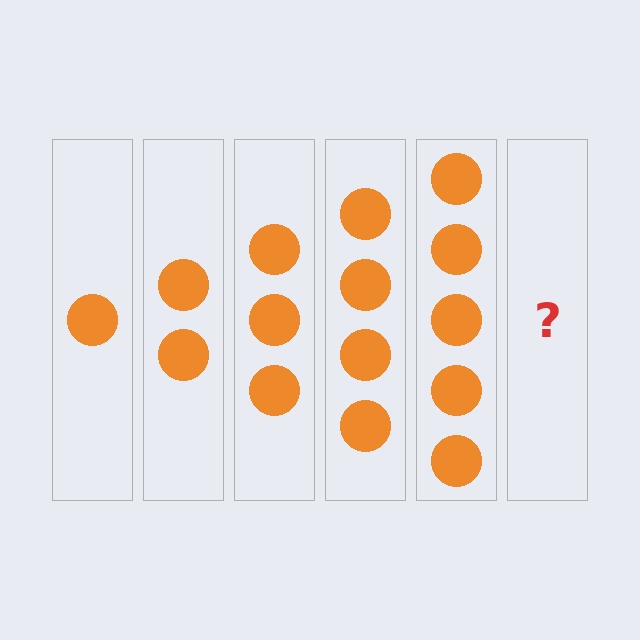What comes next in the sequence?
The next element should be 6 circles.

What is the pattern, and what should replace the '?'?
The pattern is that each step adds one more circle. The '?' should be 6 circles.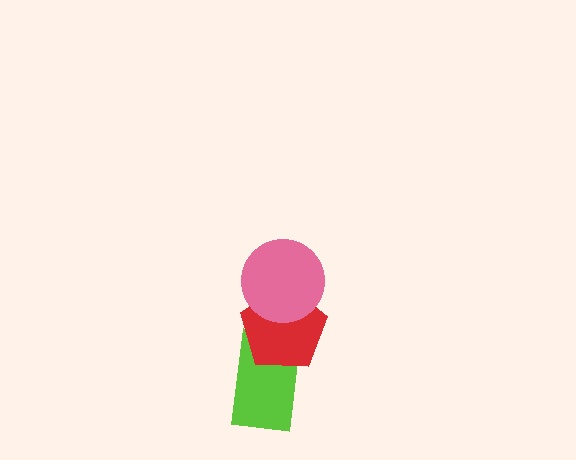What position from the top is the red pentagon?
The red pentagon is 2nd from the top.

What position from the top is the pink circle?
The pink circle is 1st from the top.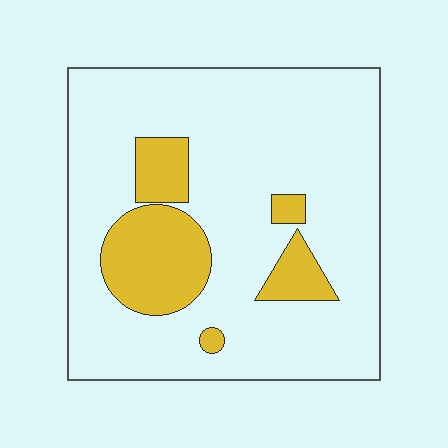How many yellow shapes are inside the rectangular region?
5.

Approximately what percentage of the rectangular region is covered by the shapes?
Approximately 20%.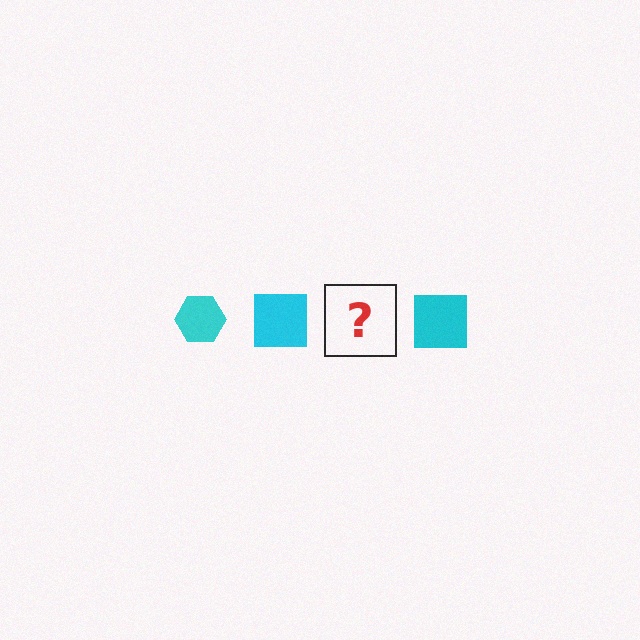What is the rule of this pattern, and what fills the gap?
The rule is that the pattern cycles through hexagon, square shapes in cyan. The gap should be filled with a cyan hexagon.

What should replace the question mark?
The question mark should be replaced with a cyan hexagon.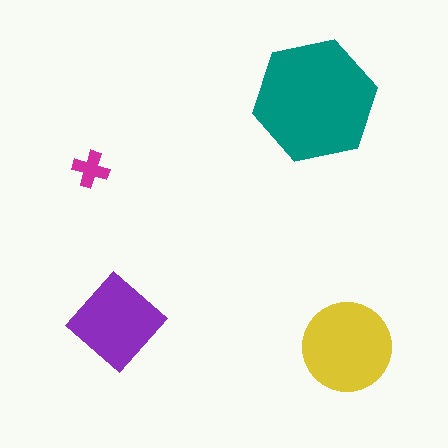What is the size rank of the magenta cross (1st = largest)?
4th.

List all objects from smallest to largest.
The magenta cross, the purple diamond, the yellow circle, the teal hexagon.